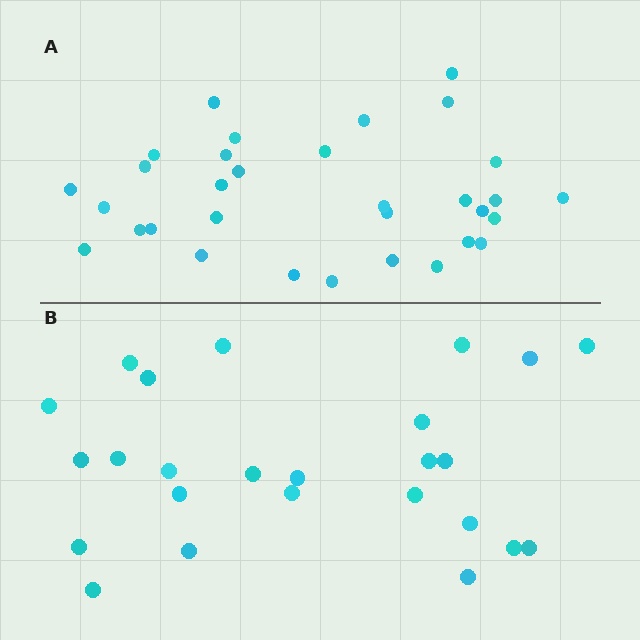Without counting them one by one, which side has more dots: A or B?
Region A (the top region) has more dots.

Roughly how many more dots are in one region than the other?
Region A has roughly 8 or so more dots than region B.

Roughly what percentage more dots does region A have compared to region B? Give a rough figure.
About 30% more.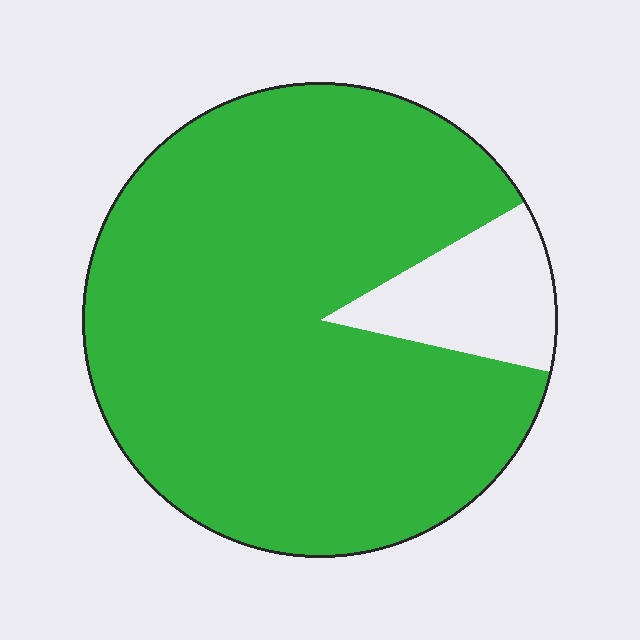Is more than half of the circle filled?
Yes.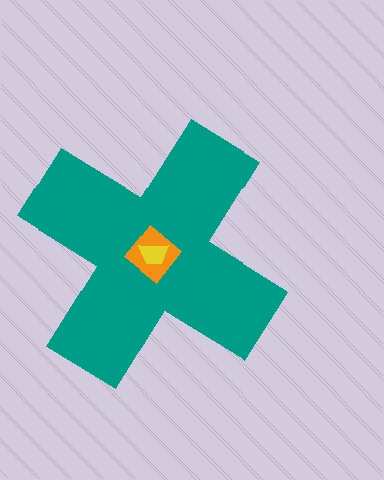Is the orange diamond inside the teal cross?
Yes.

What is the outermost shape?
The teal cross.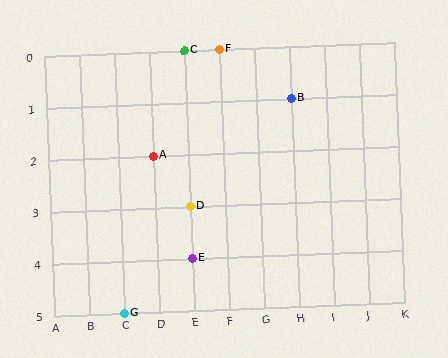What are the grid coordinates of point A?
Point A is at grid coordinates (D, 2).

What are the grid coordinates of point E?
Point E is at grid coordinates (E, 4).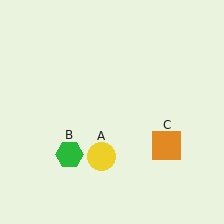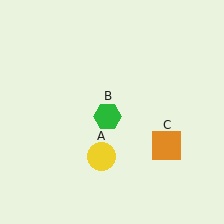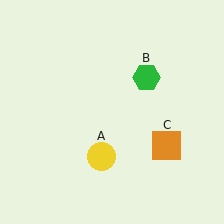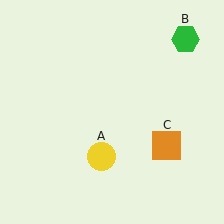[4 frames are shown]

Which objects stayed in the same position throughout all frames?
Yellow circle (object A) and orange square (object C) remained stationary.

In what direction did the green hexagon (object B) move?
The green hexagon (object B) moved up and to the right.